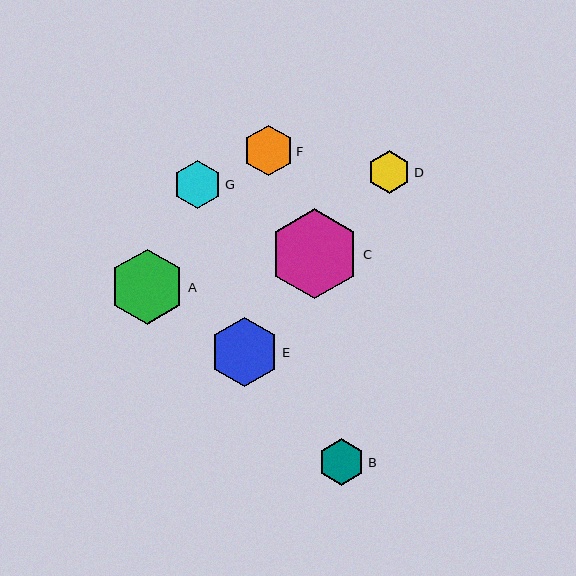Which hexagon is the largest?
Hexagon C is the largest with a size of approximately 90 pixels.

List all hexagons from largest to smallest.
From largest to smallest: C, A, E, F, G, B, D.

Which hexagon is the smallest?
Hexagon D is the smallest with a size of approximately 42 pixels.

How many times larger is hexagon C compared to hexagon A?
Hexagon C is approximately 1.2 times the size of hexagon A.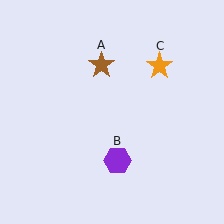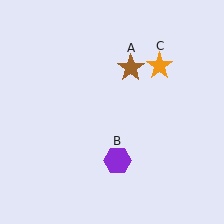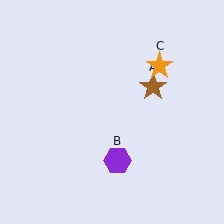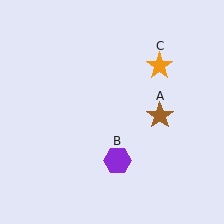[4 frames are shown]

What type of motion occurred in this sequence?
The brown star (object A) rotated clockwise around the center of the scene.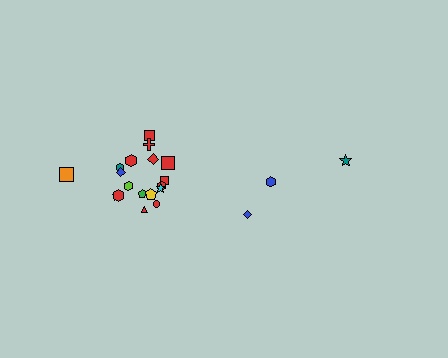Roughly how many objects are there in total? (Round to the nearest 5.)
Roughly 20 objects in total.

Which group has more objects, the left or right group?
The left group.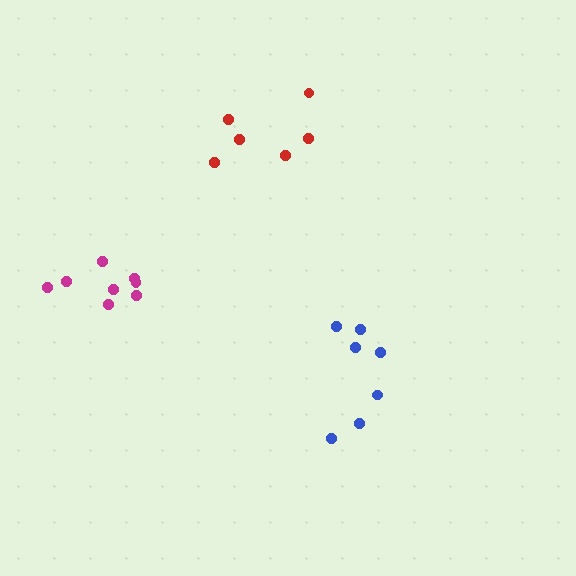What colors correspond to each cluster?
The clusters are colored: red, magenta, blue.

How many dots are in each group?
Group 1: 6 dots, Group 2: 8 dots, Group 3: 7 dots (21 total).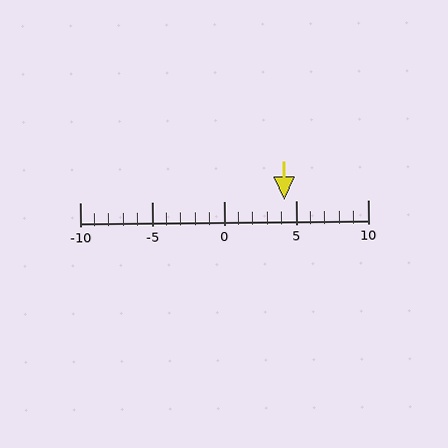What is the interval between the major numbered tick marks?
The major tick marks are spaced 5 units apart.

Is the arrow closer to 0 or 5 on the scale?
The arrow is closer to 5.